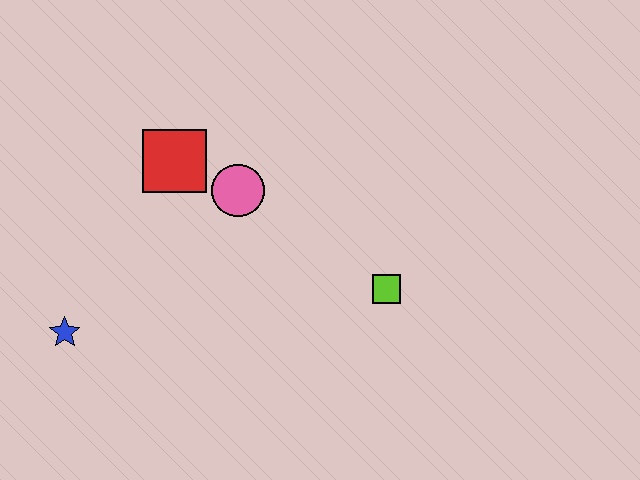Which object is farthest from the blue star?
The lime square is farthest from the blue star.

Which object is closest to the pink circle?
The red square is closest to the pink circle.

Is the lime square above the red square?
No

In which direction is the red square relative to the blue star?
The red square is above the blue star.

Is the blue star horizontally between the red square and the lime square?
No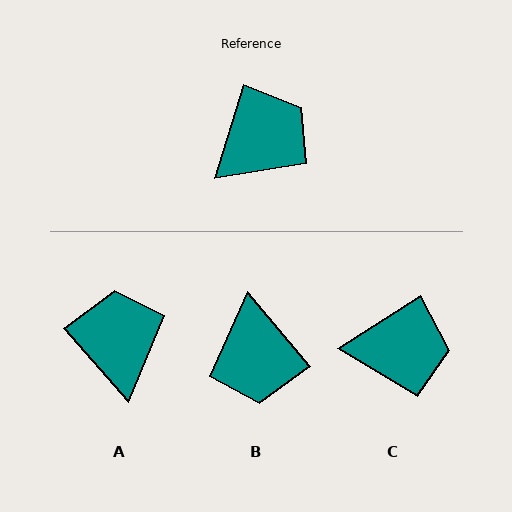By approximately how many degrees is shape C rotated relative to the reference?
Approximately 40 degrees clockwise.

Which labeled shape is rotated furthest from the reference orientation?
B, about 123 degrees away.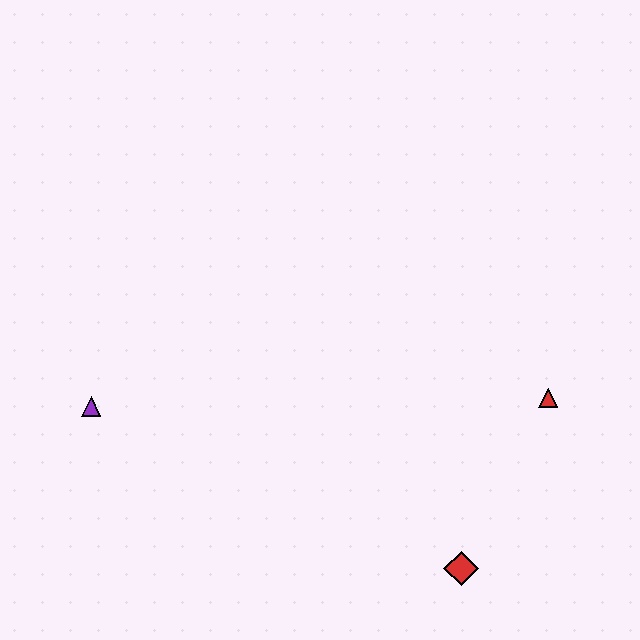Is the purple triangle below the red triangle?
Yes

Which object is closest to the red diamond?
The red triangle is closest to the red diamond.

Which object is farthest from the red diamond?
The purple triangle is farthest from the red diamond.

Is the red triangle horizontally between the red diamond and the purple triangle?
No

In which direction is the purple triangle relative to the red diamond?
The purple triangle is to the left of the red diamond.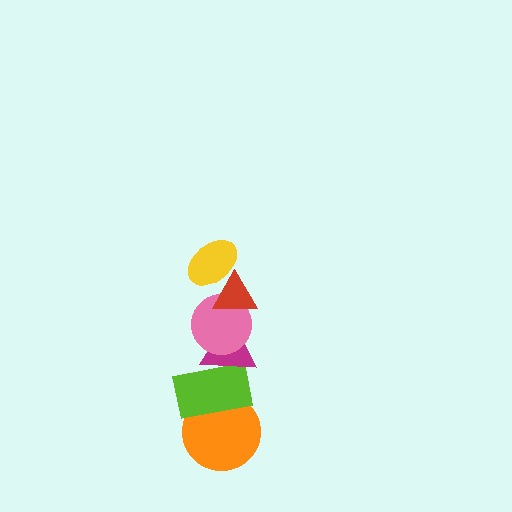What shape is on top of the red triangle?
The yellow ellipse is on top of the red triangle.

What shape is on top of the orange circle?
The lime rectangle is on top of the orange circle.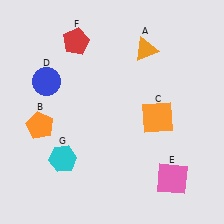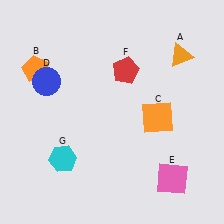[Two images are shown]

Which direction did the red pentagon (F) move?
The red pentagon (F) moved right.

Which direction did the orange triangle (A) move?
The orange triangle (A) moved right.